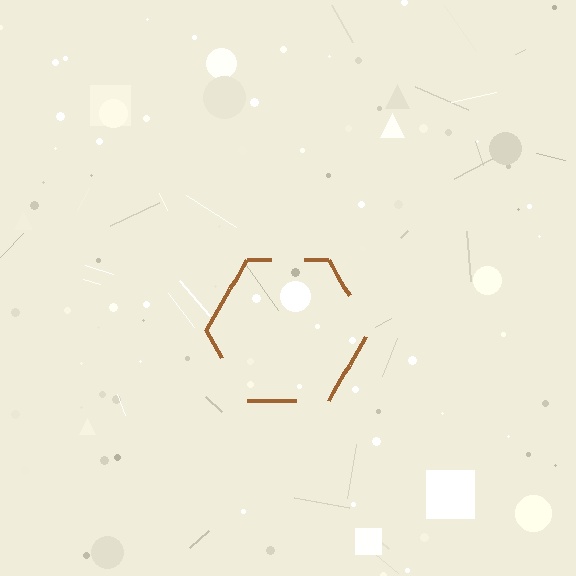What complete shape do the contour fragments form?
The contour fragments form a hexagon.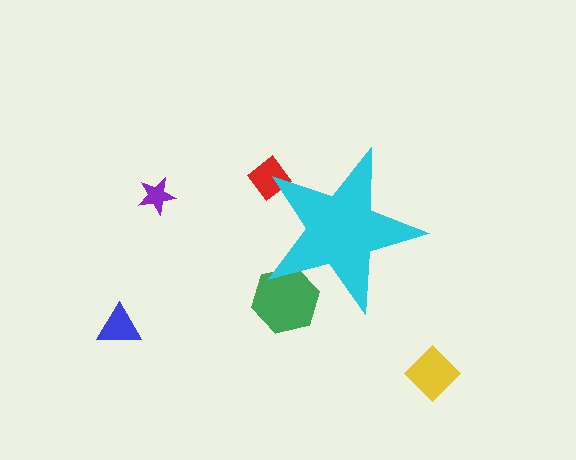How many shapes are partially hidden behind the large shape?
2 shapes are partially hidden.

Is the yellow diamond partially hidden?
No, the yellow diamond is fully visible.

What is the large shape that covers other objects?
A cyan star.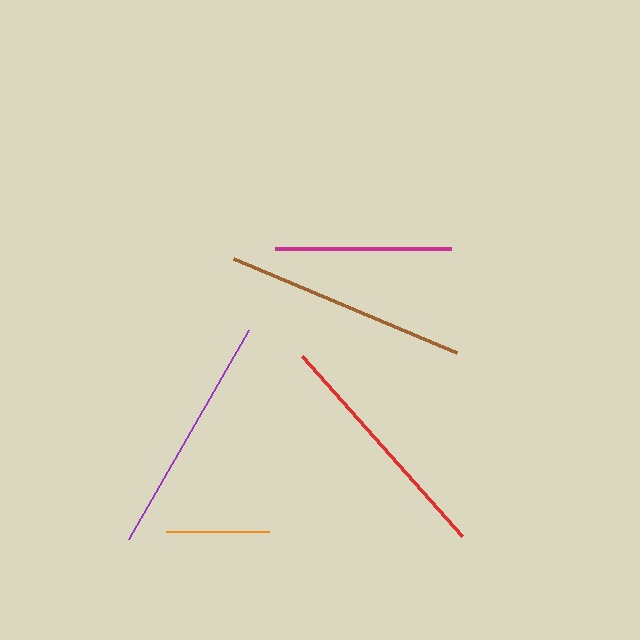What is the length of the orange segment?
The orange segment is approximately 103 pixels long.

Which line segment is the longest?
The brown line is the longest at approximately 242 pixels.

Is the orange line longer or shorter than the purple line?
The purple line is longer than the orange line.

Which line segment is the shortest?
The orange line is the shortest at approximately 103 pixels.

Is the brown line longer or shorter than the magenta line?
The brown line is longer than the magenta line.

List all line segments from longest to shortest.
From longest to shortest: brown, purple, red, magenta, orange.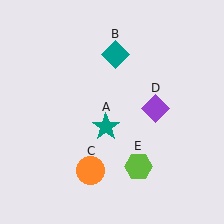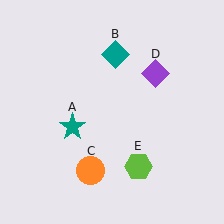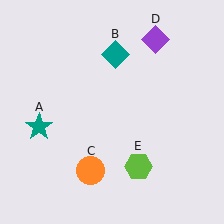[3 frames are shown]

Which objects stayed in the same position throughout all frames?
Teal diamond (object B) and orange circle (object C) and lime hexagon (object E) remained stationary.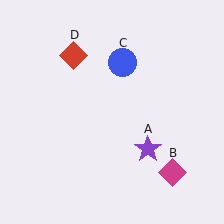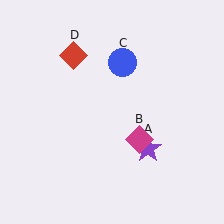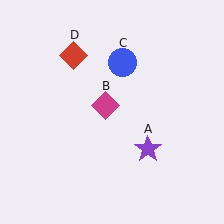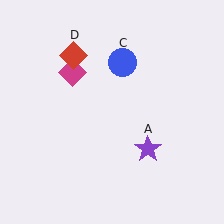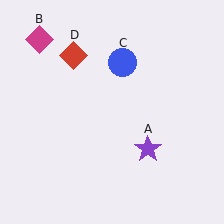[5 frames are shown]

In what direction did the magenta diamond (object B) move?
The magenta diamond (object B) moved up and to the left.